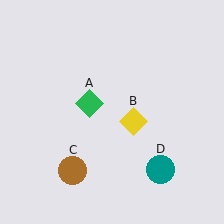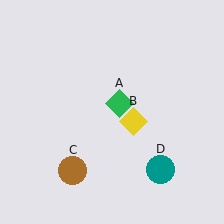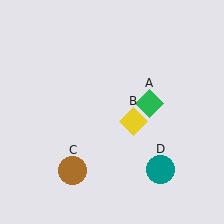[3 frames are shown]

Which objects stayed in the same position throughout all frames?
Yellow diamond (object B) and brown circle (object C) and teal circle (object D) remained stationary.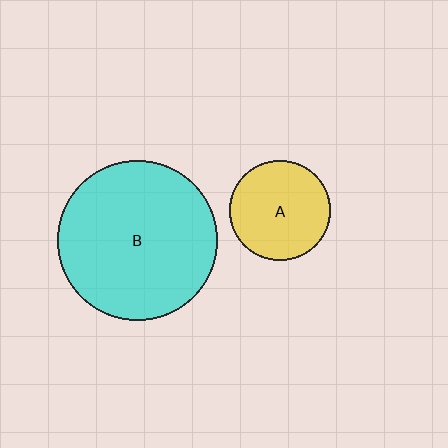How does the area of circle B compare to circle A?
Approximately 2.5 times.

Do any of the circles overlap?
No, none of the circles overlap.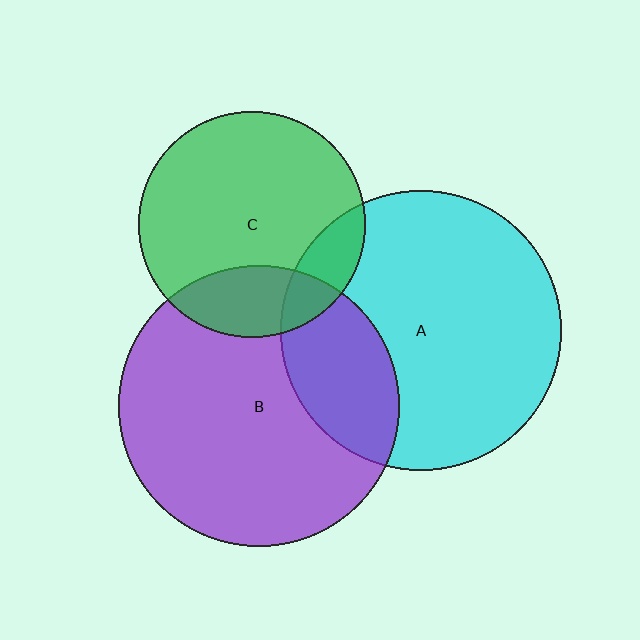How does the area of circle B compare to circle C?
Approximately 1.5 times.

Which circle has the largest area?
Circle B (purple).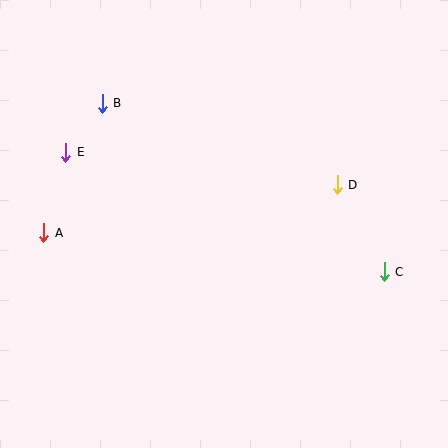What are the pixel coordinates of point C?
Point C is at (384, 272).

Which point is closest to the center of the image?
Point D at (337, 185) is closest to the center.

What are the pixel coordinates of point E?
Point E is at (66, 152).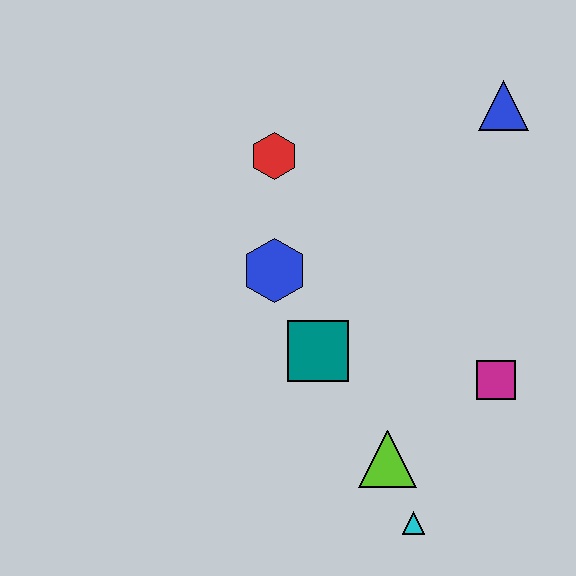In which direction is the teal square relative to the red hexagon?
The teal square is below the red hexagon.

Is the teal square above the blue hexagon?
No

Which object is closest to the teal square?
The blue hexagon is closest to the teal square.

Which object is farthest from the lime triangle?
The blue triangle is farthest from the lime triangle.